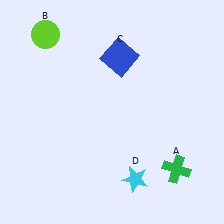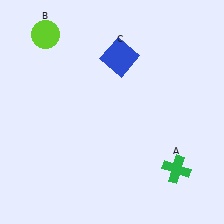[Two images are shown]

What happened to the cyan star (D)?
The cyan star (D) was removed in Image 2. It was in the bottom-right area of Image 1.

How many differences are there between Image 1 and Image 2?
There is 1 difference between the two images.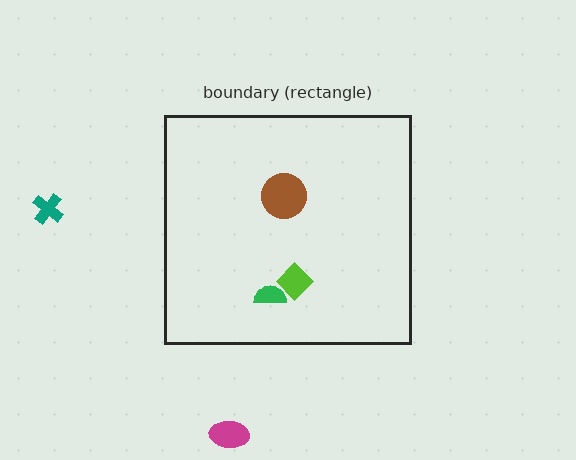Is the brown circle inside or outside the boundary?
Inside.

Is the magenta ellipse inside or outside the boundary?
Outside.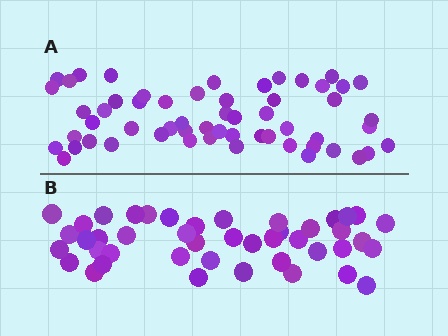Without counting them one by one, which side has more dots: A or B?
Region A (the top region) has more dots.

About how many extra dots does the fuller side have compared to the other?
Region A has approximately 15 more dots than region B.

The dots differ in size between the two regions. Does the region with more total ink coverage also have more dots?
No. Region B has more total ink coverage because its dots are larger, but region A actually contains more individual dots. Total area can be misleading — the number of items is what matters here.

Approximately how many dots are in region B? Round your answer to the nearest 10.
About 40 dots. (The exact count is 44, which rounds to 40.)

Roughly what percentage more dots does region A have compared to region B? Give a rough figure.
About 30% more.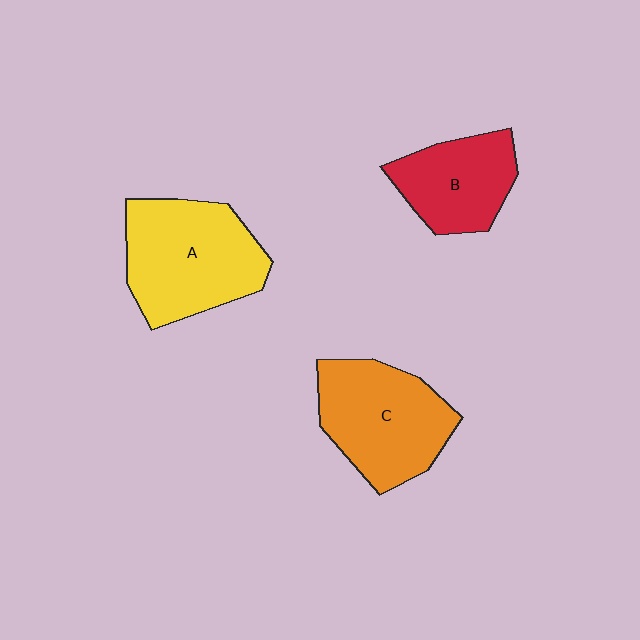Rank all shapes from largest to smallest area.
From largest to smallest: A (yellow), C (orange), B (red).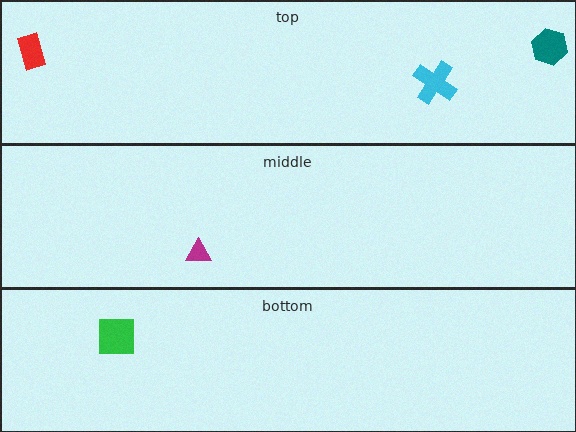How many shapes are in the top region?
3.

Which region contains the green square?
The bottom region.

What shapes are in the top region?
The cyan cross, the red rectangle, the teal hexagon.